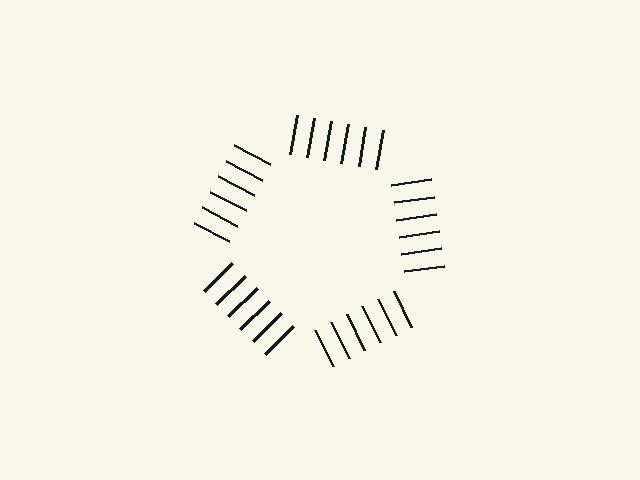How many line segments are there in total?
30 — 6 along each of the 5 edges.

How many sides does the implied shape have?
5 sides — the line-ends trace a pentagon.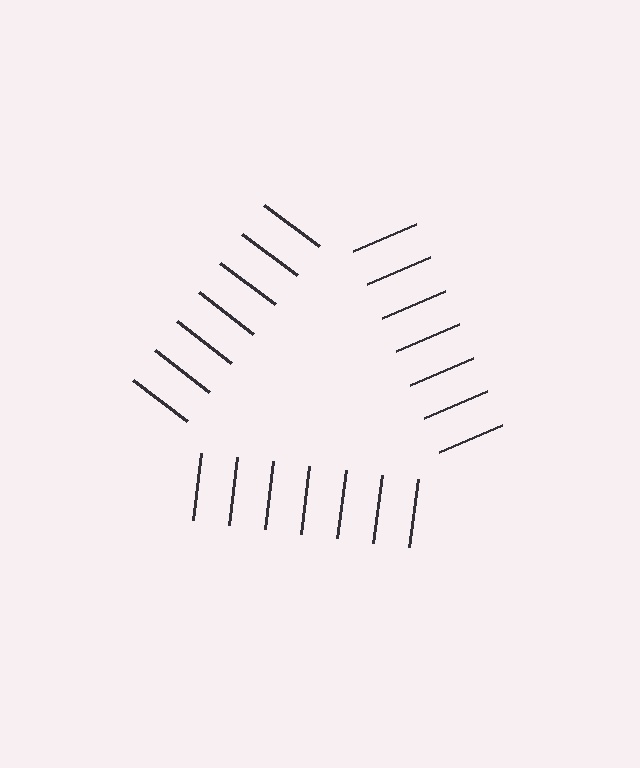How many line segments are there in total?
21 — 7 along each of the 3 edges.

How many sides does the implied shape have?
3 sides — the line-ends trace a triangle.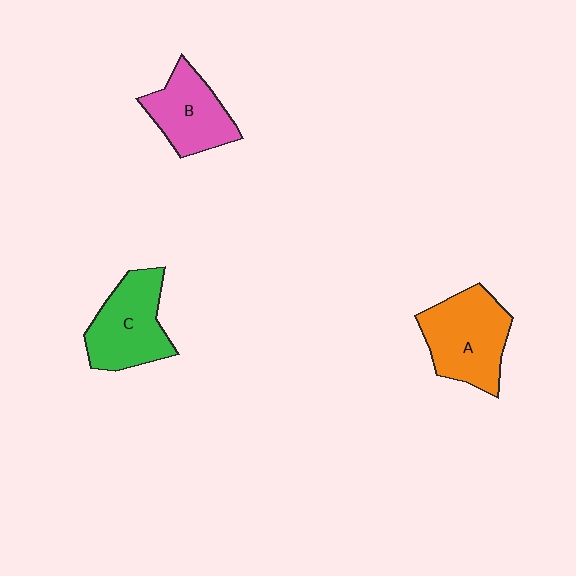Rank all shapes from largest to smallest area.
From largest to smallest: A (orange), C (green), B (pink).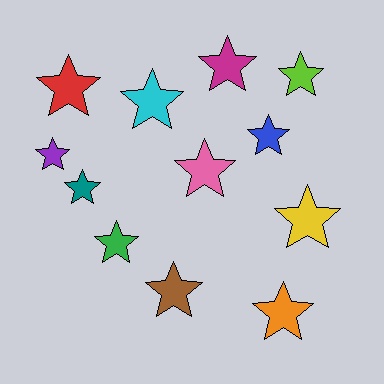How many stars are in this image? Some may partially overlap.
There are 12 stars.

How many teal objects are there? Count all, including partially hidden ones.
There is 1 teal object.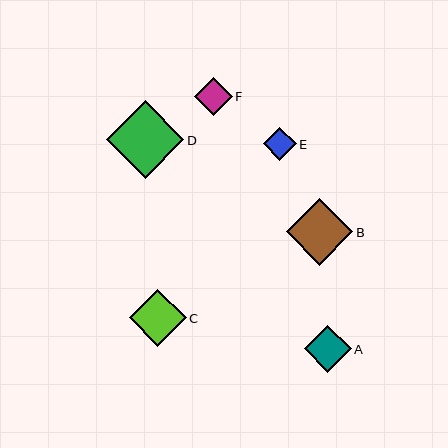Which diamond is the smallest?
Diamond E is the smallest with a size of approximately 33 pixels.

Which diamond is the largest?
Diamond D is the largest with a size of approximately 78 pixels.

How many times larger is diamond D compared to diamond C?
Diamond D is approximately 1.4 times the size of diamond C.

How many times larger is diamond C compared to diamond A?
Diamond C is approximately 1.2 times the size of diamond A.